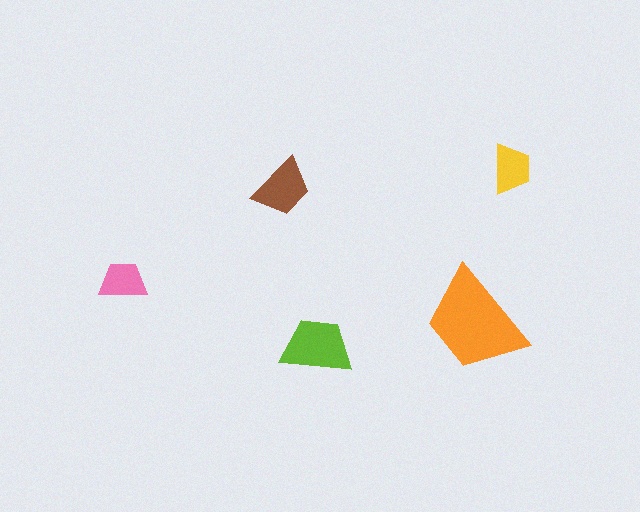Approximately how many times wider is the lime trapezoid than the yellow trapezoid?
About 1.5 times wider.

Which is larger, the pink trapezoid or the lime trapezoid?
The lime one.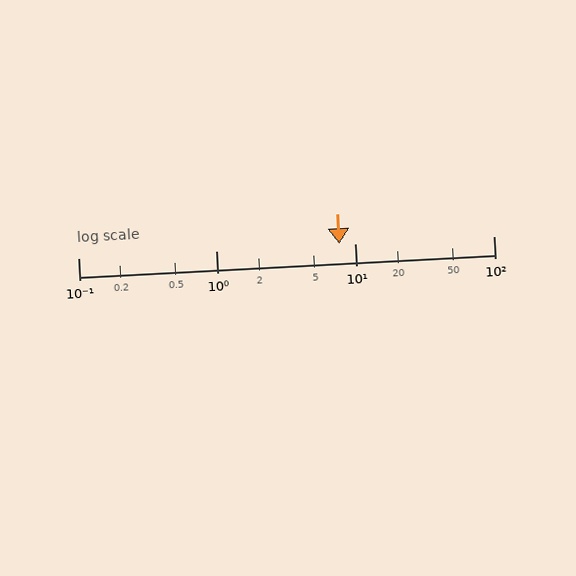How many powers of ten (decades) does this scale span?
The scale spans 3 decades, from 0.1 to 100.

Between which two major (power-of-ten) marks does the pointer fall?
The pointer is between 1 and 10.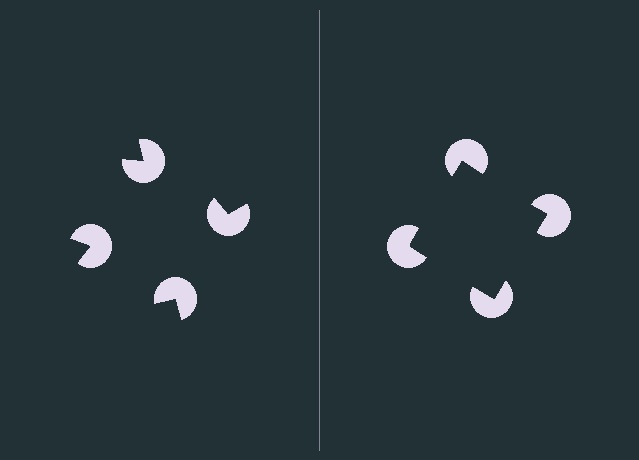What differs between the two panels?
The pac-man discs are positioned identically on both sides; only the wedge orientations differ. On the right they align to a square; on the left they are misaligned.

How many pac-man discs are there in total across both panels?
8 — 4 on each side.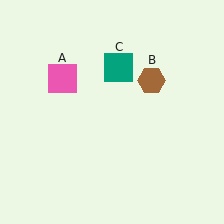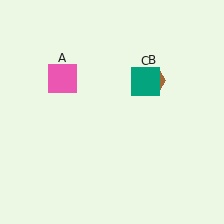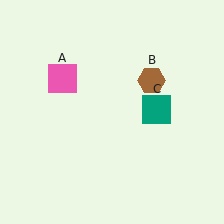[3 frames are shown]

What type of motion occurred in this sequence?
The teal square (object C) rotated clockwise around the center of the scene.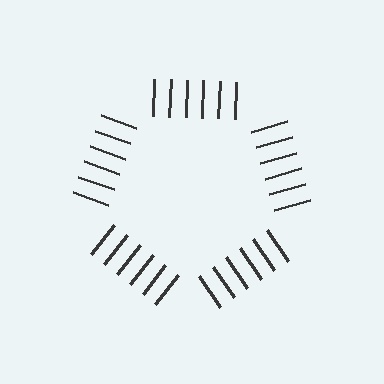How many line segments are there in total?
30 — 6 along each of the 5 edges.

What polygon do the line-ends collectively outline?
An illusory pentagon — the line segments terminate on its edges but no continuous stroke is drawn.